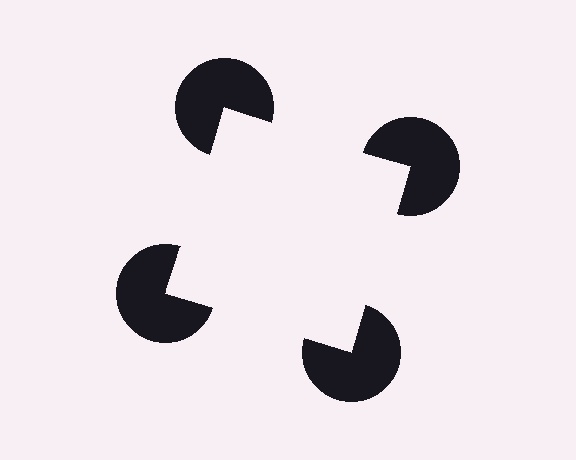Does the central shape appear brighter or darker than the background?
It typically appears slightly brighter than the background, even though no actual brightness change is drawn.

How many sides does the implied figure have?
4 sides.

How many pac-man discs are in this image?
There are 4 — one at each vertex of the illusory square.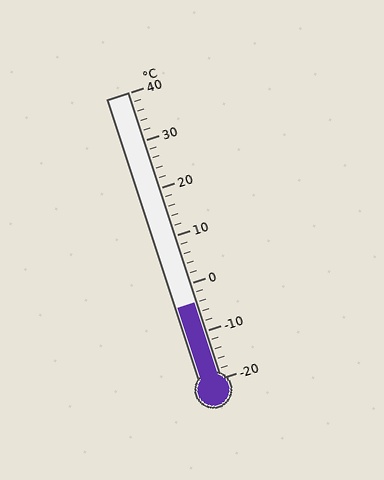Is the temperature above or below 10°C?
The temperature is below 10°C.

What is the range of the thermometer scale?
The thermometer scale ranges from -20°C to 40°C.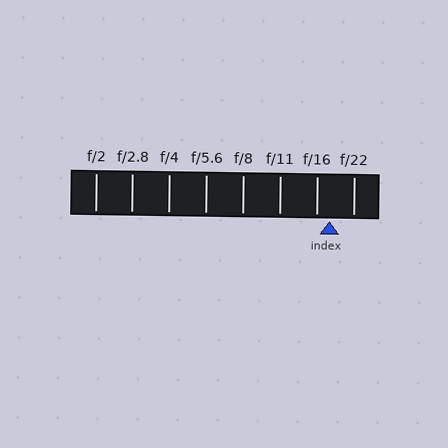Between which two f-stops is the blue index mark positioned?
The index mark is between f/16 and f/22.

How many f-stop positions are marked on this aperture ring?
There are 8 f-stop positions marked.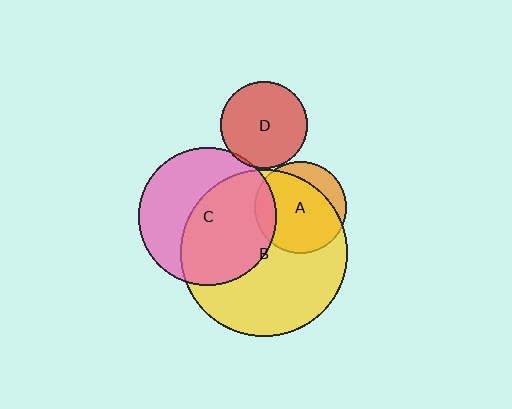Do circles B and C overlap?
Yes.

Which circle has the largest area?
Circle B (yellow).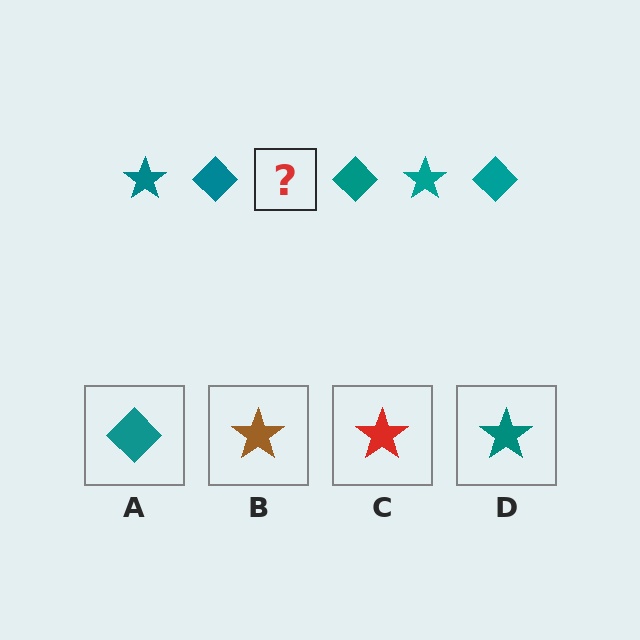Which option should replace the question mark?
Option D.